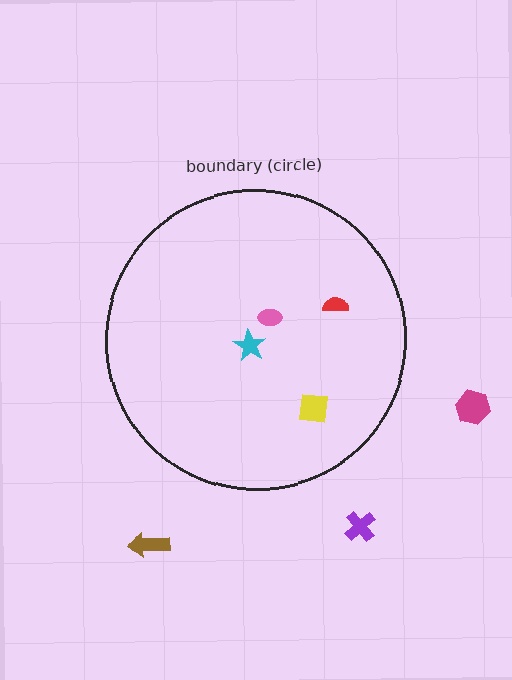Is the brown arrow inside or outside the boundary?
Outside.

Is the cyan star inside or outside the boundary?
Inside.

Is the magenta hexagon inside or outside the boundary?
Outside.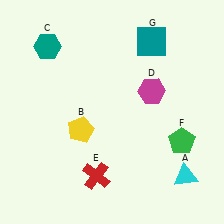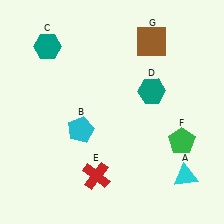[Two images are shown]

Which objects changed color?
B changed from yellow to cyan. D changed from magenta to teal. G changed from teal to brown.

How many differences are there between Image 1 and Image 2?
There are 3 differences between the two images.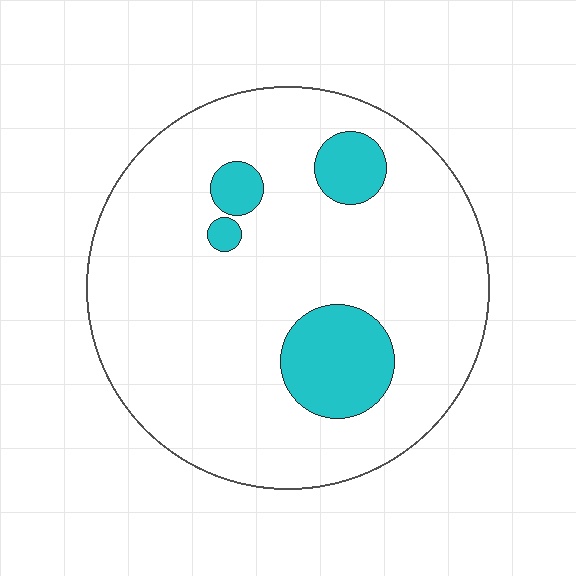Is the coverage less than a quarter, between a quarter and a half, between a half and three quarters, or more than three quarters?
Less than a quarter.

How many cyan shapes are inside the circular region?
4.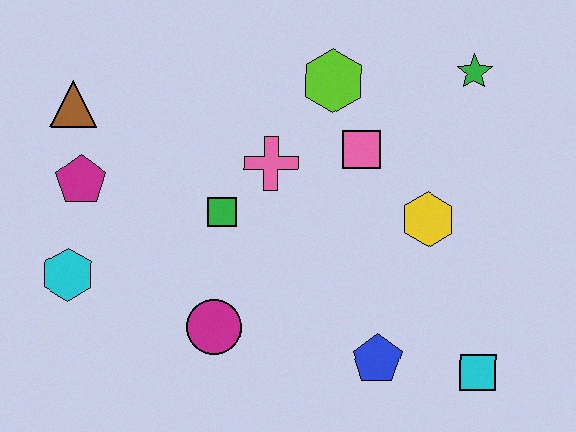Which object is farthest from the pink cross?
The cyan square is farthest from the pink cross.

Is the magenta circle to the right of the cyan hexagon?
Yes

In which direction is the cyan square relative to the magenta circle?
The cyan square is to the right of the magenta circle.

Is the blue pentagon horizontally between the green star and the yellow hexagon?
No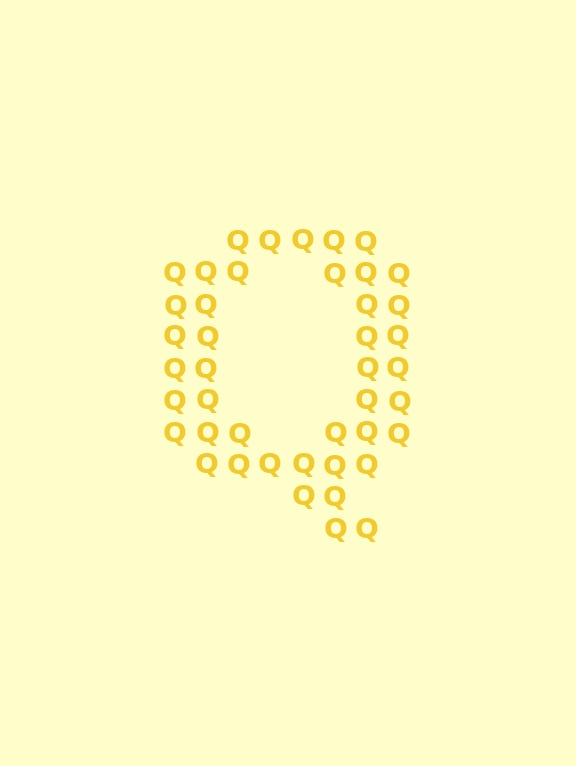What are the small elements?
The small elements are letter Q's.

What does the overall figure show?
The overall figure shows the letter Q.